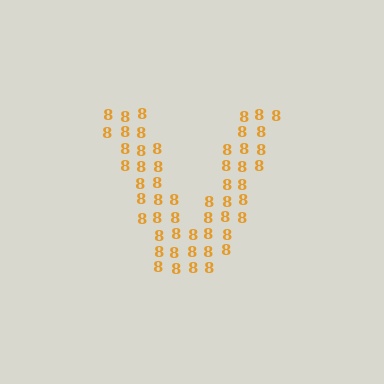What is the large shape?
The large shape is the letter V.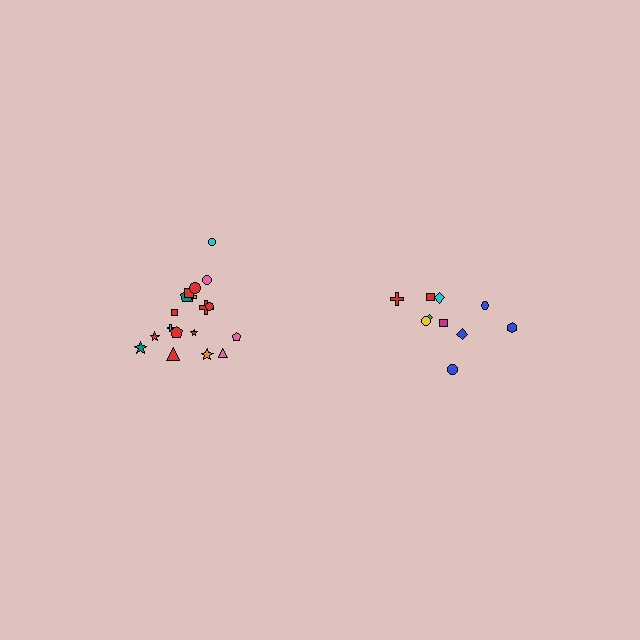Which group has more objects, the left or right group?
The left group.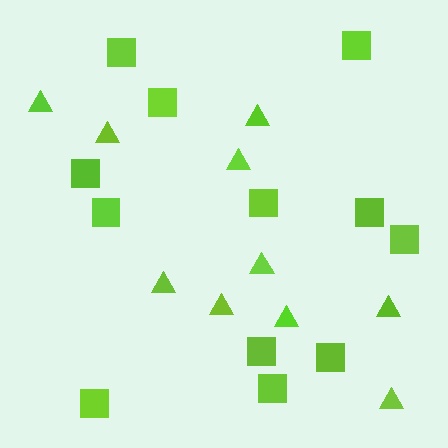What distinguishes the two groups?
There are 2 groups: one group of triangles (10) and one group of squares (12).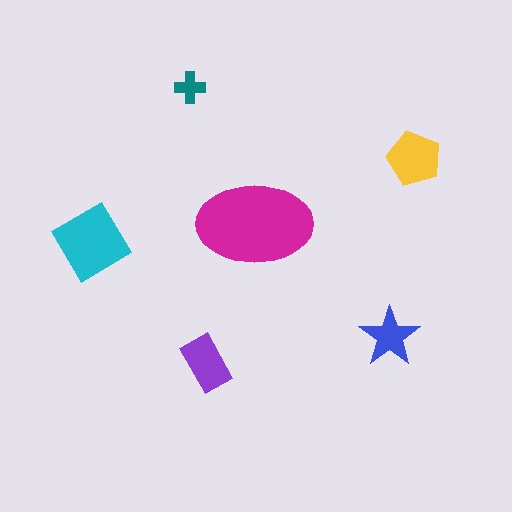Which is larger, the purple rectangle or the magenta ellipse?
The magenta ellipse.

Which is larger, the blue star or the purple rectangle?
The purple rectangle.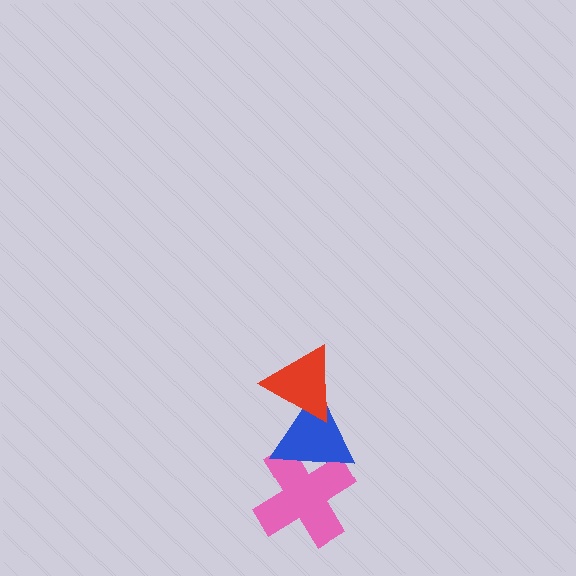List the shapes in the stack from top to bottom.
From top to bottom: the red triangle, the blue triangle, the pink cross.